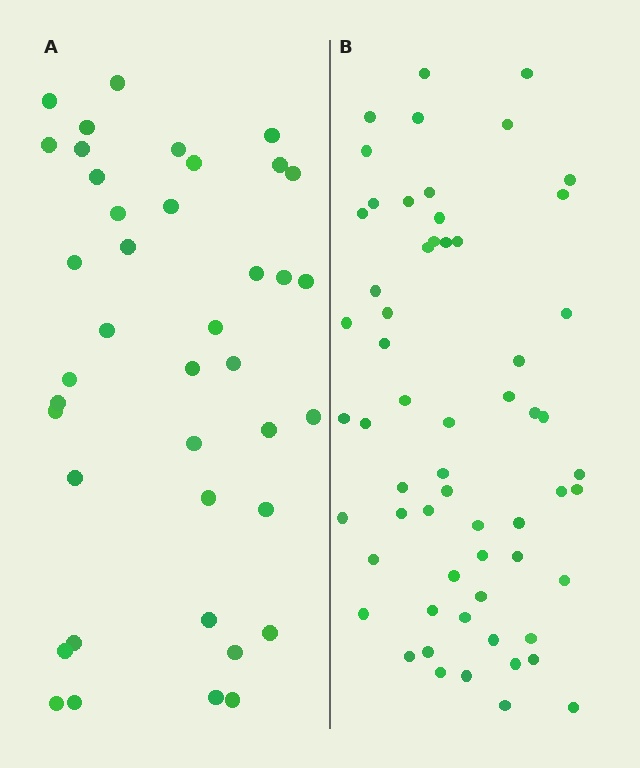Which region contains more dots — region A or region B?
Region B (the right region) has more dots.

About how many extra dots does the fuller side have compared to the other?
Region B has approximately 20 more dots than region A.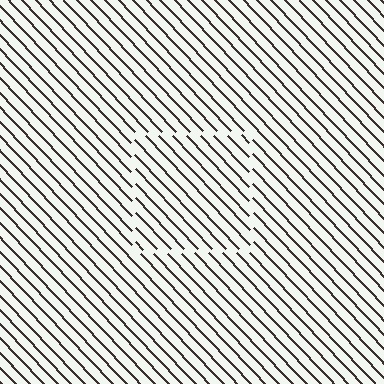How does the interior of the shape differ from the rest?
The interior of the shape contains the same grating, shifted by half a period — the contour is defined by the phase discontinuity where line-ends from the inner and outer gratings abut.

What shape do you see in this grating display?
An illusory square. The interior of the shape contains the same grating, shifted by half a period — the contour is defined by the phase discontinuity where line-ends from the inner and outer gratings abut.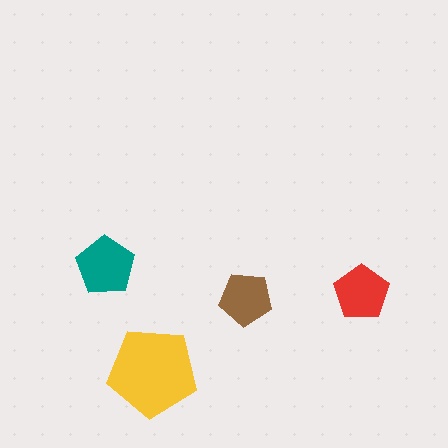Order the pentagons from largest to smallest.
the yellow one, the teal one, the red one, the brown one.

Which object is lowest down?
The yellow pentagon is bottommost.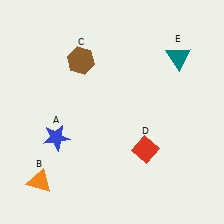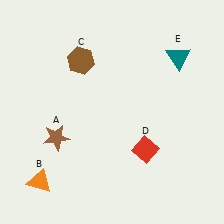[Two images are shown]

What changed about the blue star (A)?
In Image 1, A is blue. In Image 2, it changed to brown.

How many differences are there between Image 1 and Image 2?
There is 1 difference between the two images.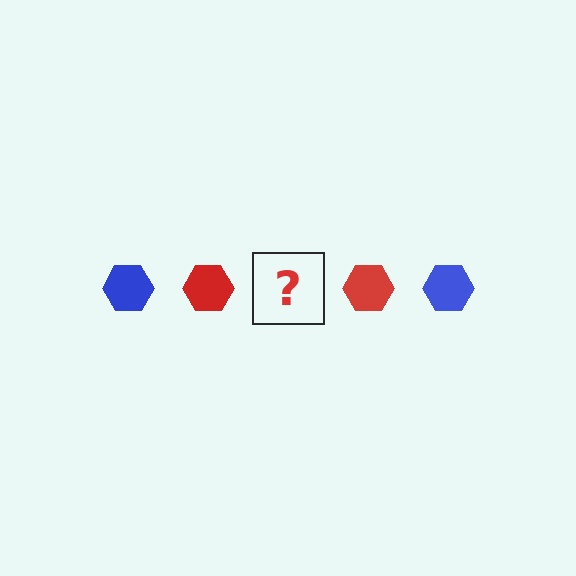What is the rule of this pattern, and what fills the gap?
The rule is that the pattern cycles through blue, red hexagons. The gap should be filled with a blue hexagon.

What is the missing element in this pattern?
The missing element is a blue hexagon.